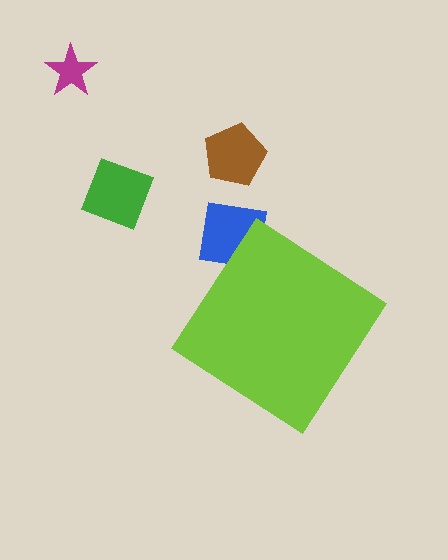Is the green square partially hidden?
No, the green square is fully visible.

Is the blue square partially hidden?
Yes, the blue square is partially hidden behind the lime diamond.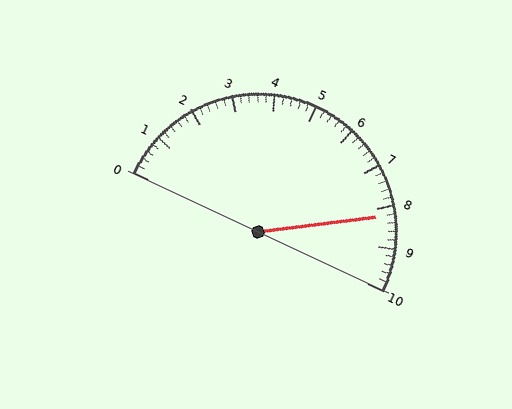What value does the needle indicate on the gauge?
The needle indicates approximately 8.2.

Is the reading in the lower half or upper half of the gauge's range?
The reading is in the upper half of the range (0 to 10).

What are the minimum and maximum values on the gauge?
The gauge ranges from 0 to 10.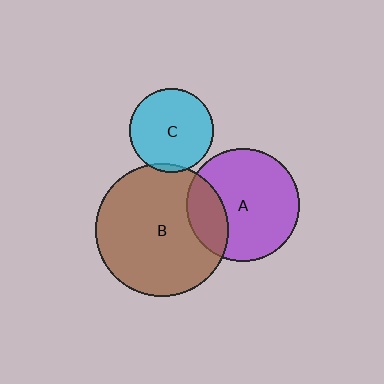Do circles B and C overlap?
Yes.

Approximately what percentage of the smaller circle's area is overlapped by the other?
Approximately 5%.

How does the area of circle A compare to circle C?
Approximately 1.8 times.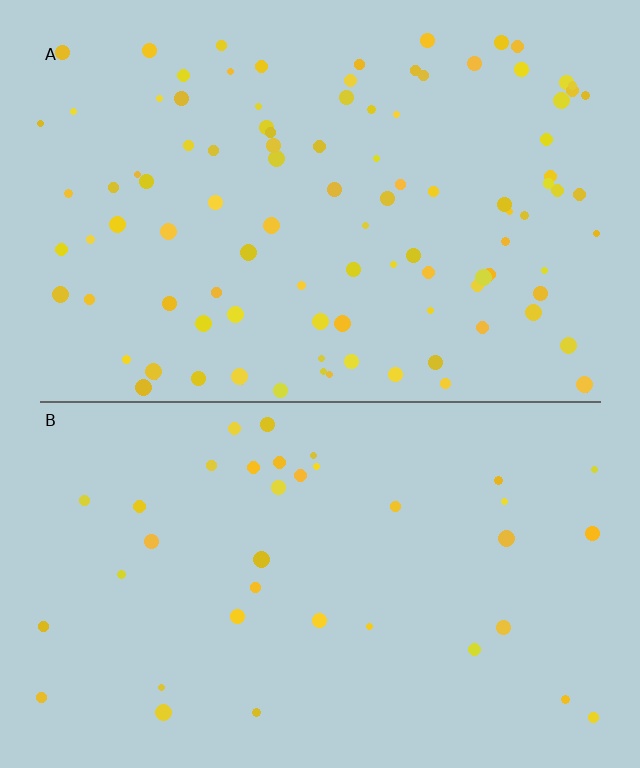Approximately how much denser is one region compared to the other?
Approximately 2.8× — region A over region B.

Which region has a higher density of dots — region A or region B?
A (the top).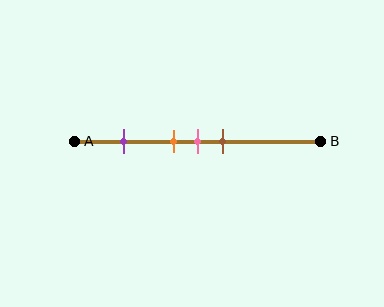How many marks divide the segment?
There are 4 marks dividing the segment.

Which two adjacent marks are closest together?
The orange and pink marks are the closest adjacent pair.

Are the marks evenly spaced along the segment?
No, the marks are not evenly spaced.